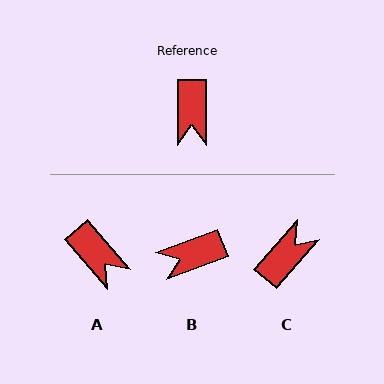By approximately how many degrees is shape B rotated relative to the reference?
Approximately 69 degrees clockwise.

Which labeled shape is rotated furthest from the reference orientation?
C, about 139 degrees away.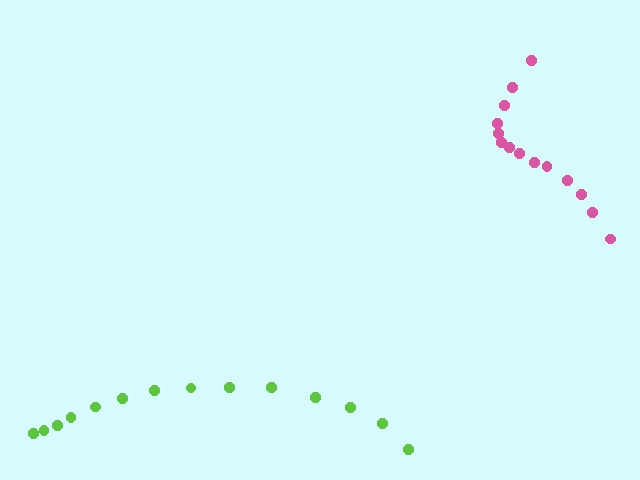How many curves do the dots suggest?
There are 2 distinct paths.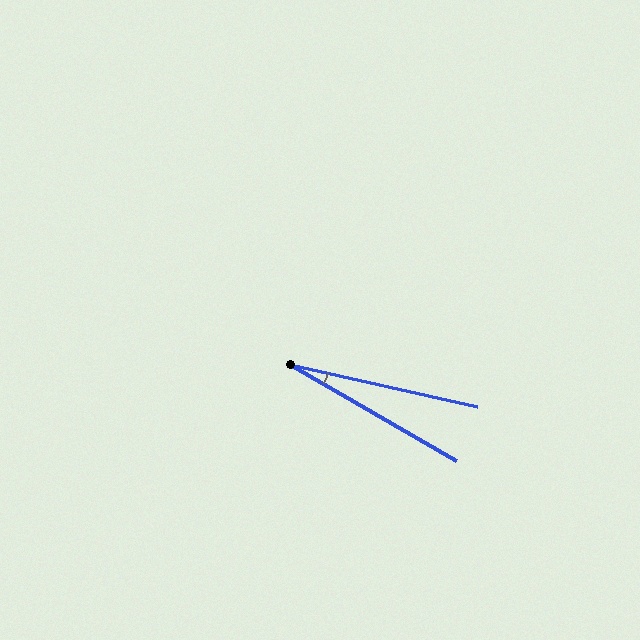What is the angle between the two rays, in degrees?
Approximately 17 degrees.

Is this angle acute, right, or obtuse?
It is acute.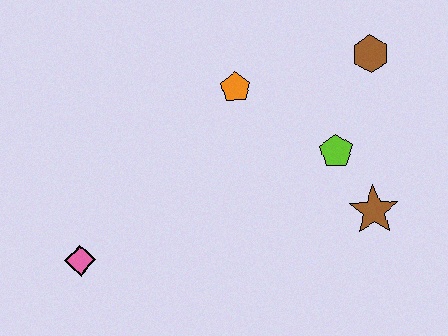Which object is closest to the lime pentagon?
The brown star is closest to the lime pentagon.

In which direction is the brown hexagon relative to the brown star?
The brown hexagon is above the brown star.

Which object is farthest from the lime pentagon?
The pink diamond is farthest from the lime pentagon.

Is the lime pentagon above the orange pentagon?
No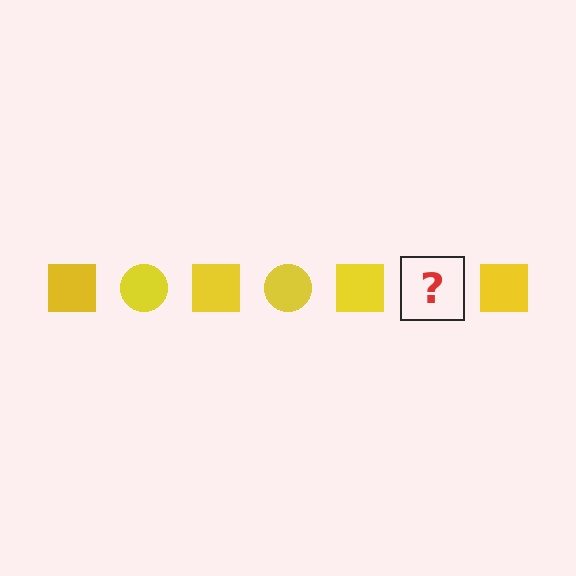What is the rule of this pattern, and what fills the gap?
The rule is that the pattern cycles through square, circle shapes in yellow. The gap should be filled with a yellow circle.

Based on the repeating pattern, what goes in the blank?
The blank should be a yellow circle.